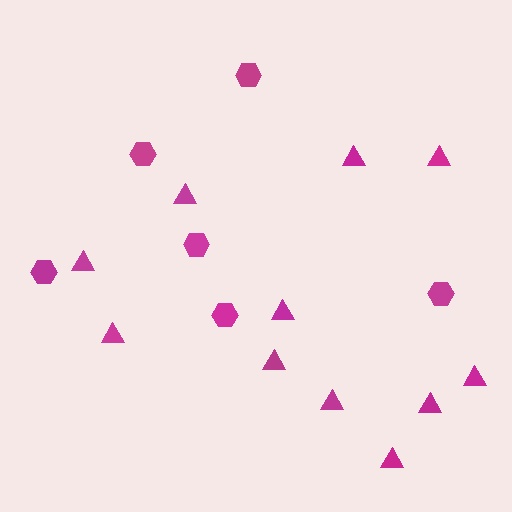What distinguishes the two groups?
There are 2 groups: one group of hexagons (6) and one group of triangles (11).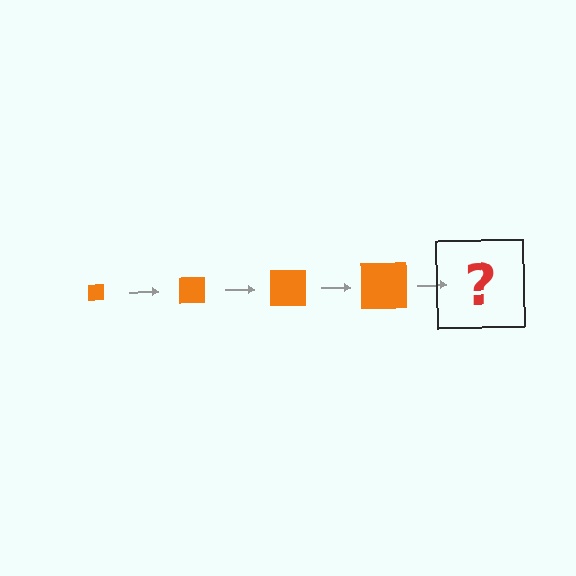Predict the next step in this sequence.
The next step is an orange square, larger than the previous one.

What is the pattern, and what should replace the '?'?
The pattern is that the square gets progressively larger each step. The '?' should be an orange square, larger than the previous one.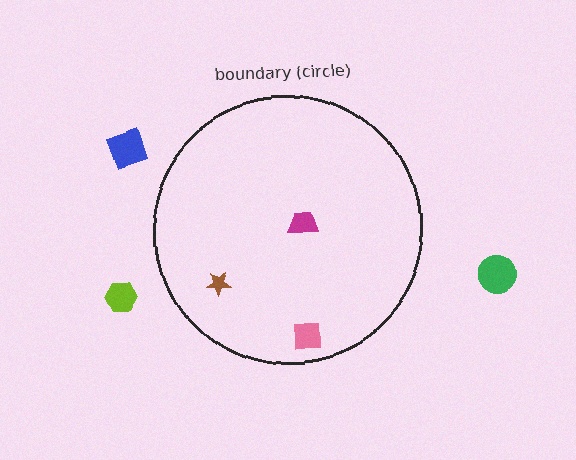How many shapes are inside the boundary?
3 inside, 3 outside.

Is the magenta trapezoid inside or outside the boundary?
Inside.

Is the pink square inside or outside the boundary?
Inside.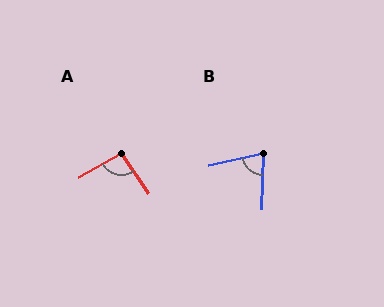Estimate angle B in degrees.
Approximately 76 degrees.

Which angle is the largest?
A, at approximately 96 degrees.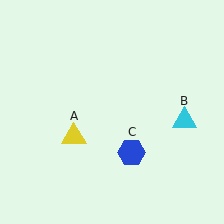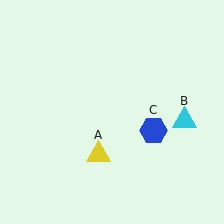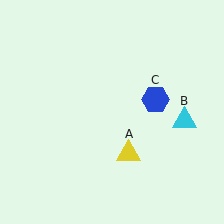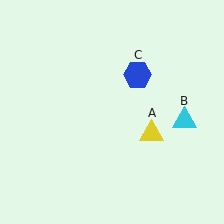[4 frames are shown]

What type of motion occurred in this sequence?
The yellow triangle (object A), blue hexagon (object C) rotated counterclockwise around the center of the scene.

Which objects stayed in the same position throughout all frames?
Cyan triangle (object B) remained stationary.